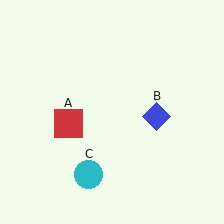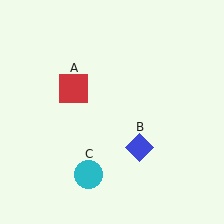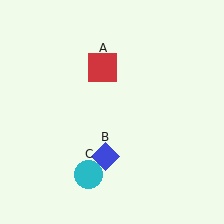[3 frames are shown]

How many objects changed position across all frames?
2 objects changed position: red square (object A), blue diamond (object B).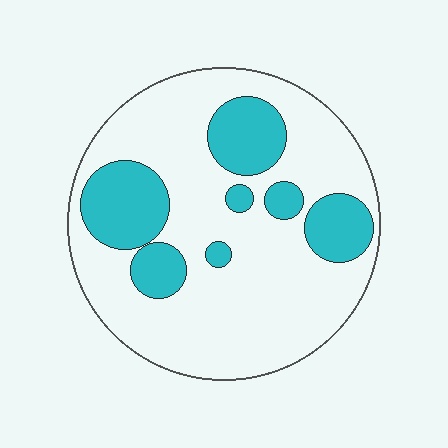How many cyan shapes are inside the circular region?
7.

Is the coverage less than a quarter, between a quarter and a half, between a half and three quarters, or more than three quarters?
Between a quarter and a half.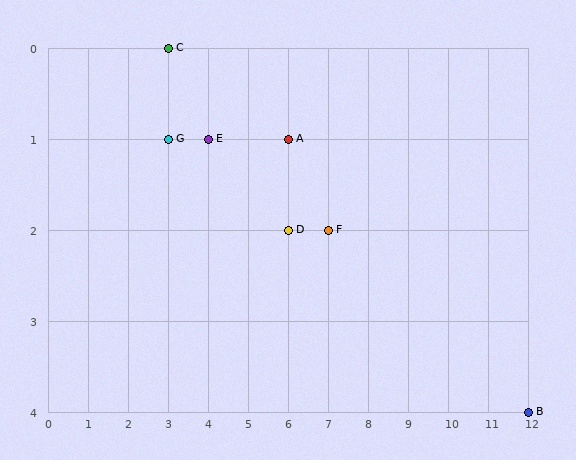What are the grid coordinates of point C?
Point C is at grid coordinates (3, 0).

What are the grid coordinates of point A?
Point A is at grid coordinates (6, 1).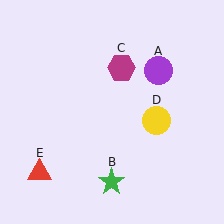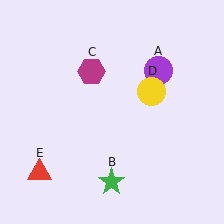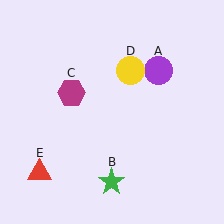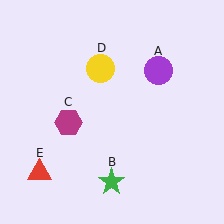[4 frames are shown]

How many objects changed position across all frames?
2 objects changed position: magenta hexagon (object C), yellow circle (object D).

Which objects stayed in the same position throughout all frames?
Purple circle (object A) and green star (object B) and red triangle (object E) remained stationary.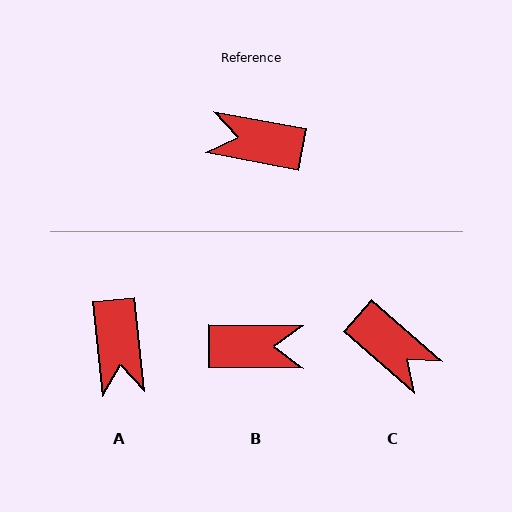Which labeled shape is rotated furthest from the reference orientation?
B, about 170 degrees away.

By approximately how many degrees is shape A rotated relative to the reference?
Approximately 107 degrees counter-clockwise.